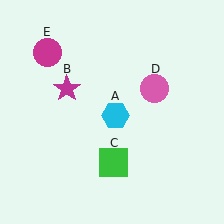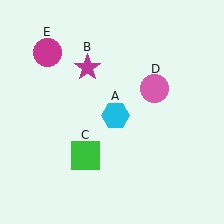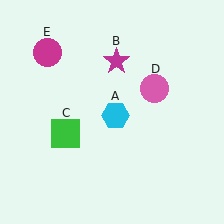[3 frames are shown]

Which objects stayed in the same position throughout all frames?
Cyan hexagon (object A) and pink circle (object D) and magenta circle (object E) remained stationary.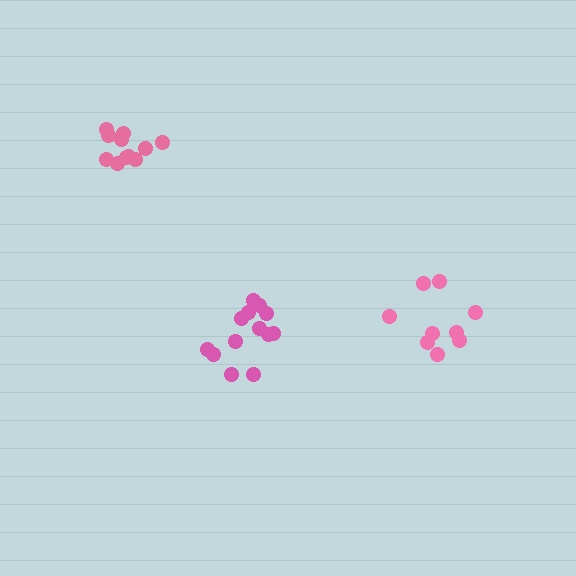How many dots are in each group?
Group 1: 13 dots, Group 2: 11 dots, Group 3: 9 dots (33 total).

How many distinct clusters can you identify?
There are 3 distinct clusters.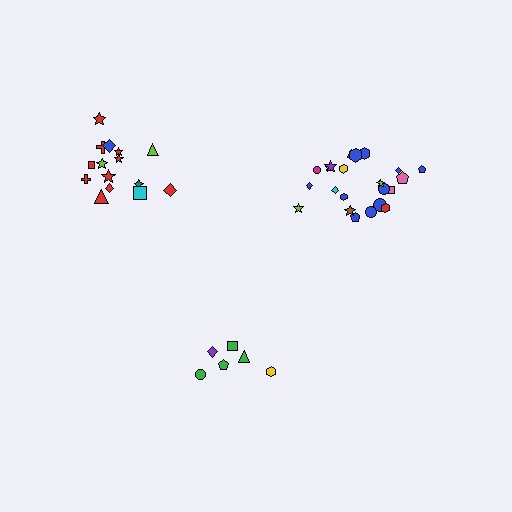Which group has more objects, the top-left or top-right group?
The top-right group.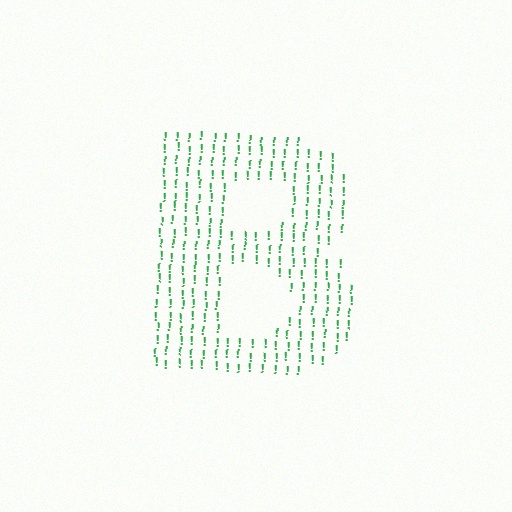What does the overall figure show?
The overall figure shows the letter B.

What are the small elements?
The small elements are exclamation marks.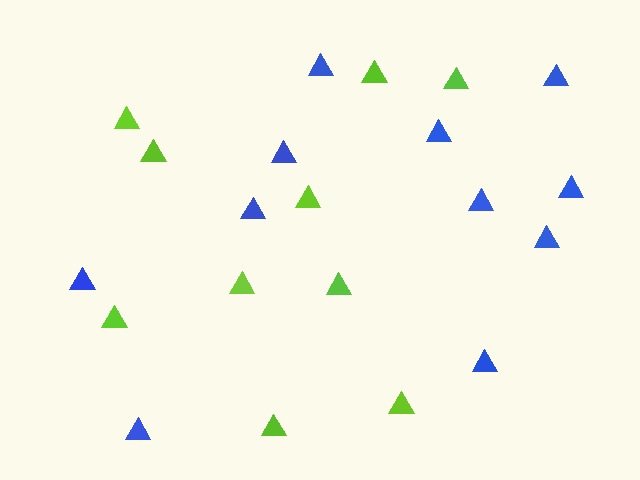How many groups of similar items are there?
There are 2 groups: one group of blue triangles (11) and one group of lime triangles (10).